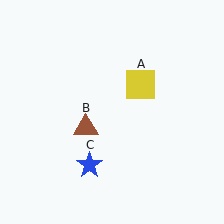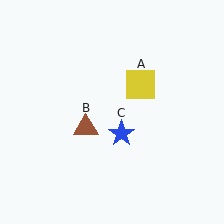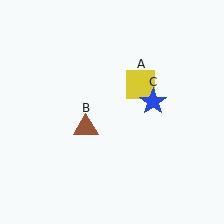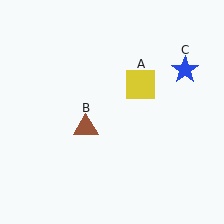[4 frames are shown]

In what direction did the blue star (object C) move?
The blue star (object C) moved up and to the right.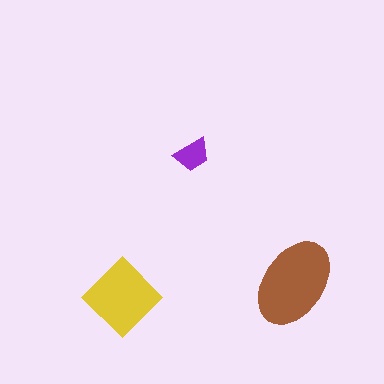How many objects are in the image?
There are 3 objects in the image.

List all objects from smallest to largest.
The purple trapezoid, the yellow diamond, the brown ellipse.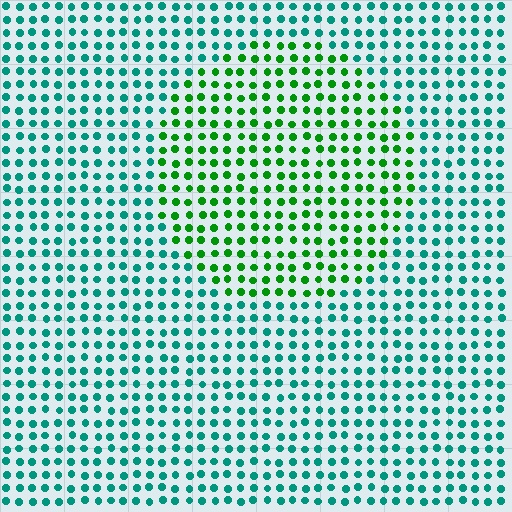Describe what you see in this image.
The image is filled with small teal elements in a uniform arrangement. A circle-shaped region is visible where the elements are tinted to a slightly different hue, forming a subtle color boundary.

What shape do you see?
I see a circle.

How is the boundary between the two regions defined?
The boundary is defined purely by a slight shift in hue (about 47 degrees). Spacing, size, and orientation are identical on both sides.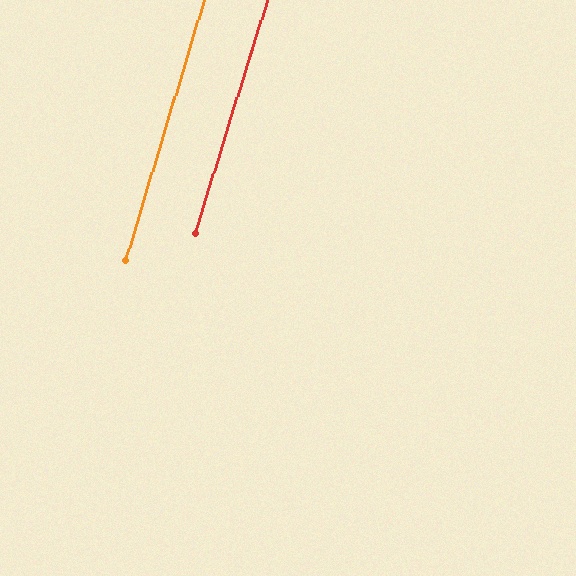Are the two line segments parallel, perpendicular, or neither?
Parallel — their directions differ by only 0.5°.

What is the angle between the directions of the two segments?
Approximately 1 degree.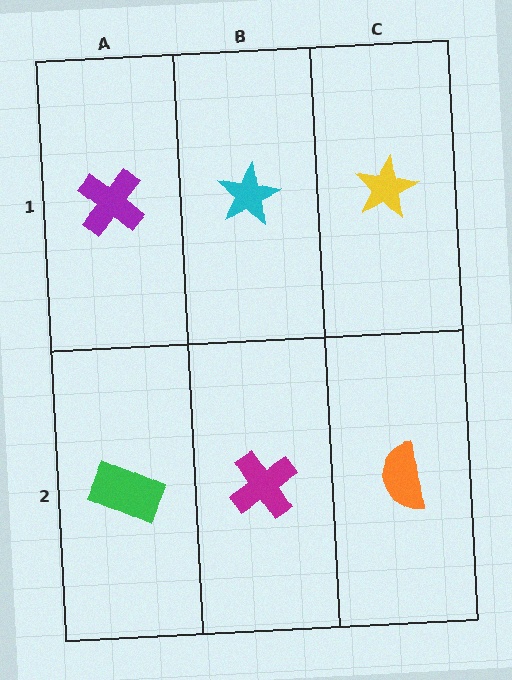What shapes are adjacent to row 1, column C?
An orange semicircle (row 2, column C), a cyan star (row 1, column B).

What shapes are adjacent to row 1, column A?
A green rectangle (row 2, column A), a cyan star (row 1, column B).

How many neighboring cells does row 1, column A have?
2.